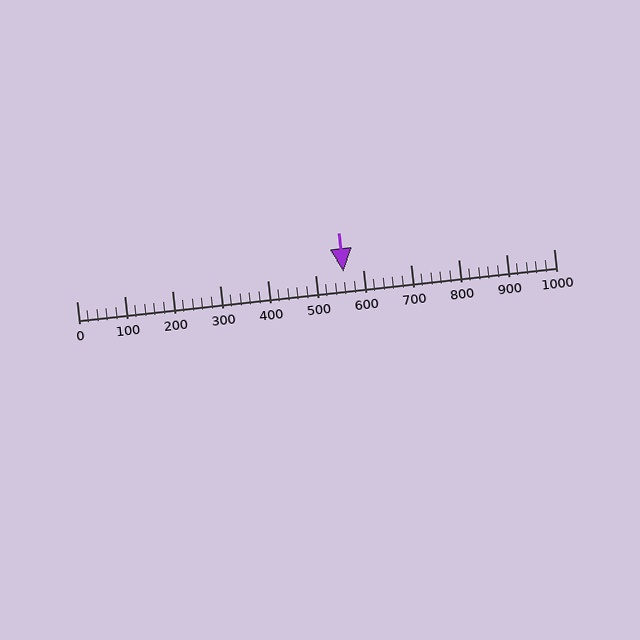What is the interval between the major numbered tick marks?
The major tick marks are spaced 100 units apart.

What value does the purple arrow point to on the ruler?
The purple arrow points to approximately 560.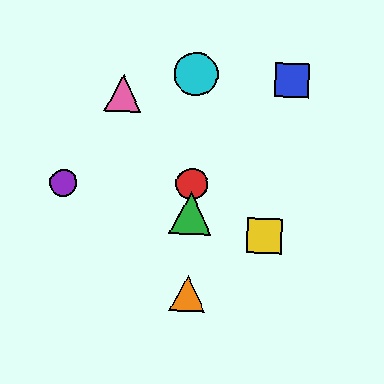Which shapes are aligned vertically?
The red circle, the green triangle, the orange triangle, the cyan circle are aligned vertically.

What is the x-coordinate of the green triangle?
The green triangle is at x≈191.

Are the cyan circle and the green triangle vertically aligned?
Yes, both are at x≈196.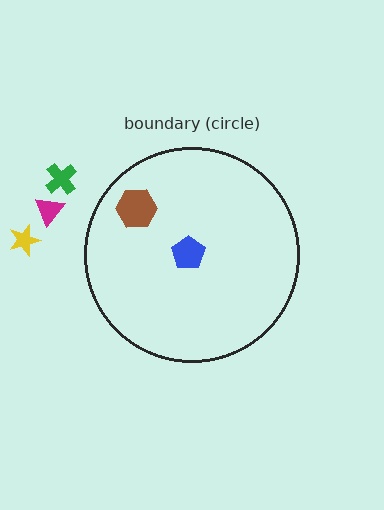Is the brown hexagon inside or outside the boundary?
Inside.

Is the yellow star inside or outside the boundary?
Outside.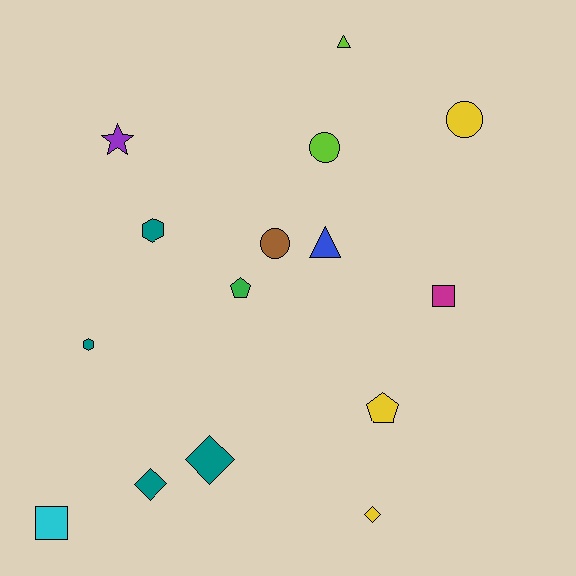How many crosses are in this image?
There are no crosses.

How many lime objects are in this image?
There are 2 lime objects.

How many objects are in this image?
There are 15 objects.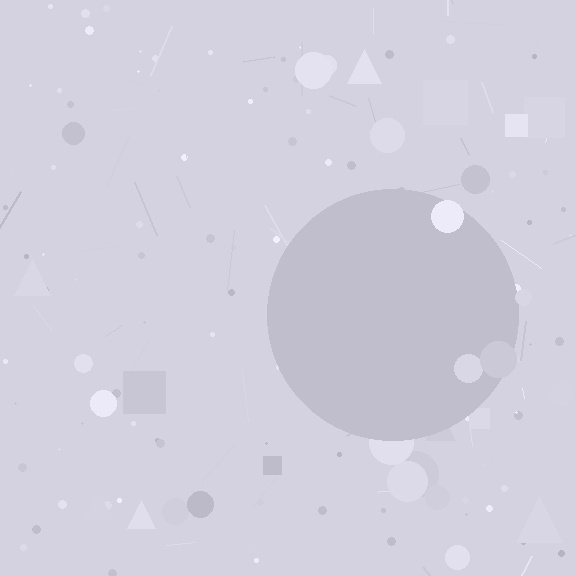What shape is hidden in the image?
A circle is hidden in the image.